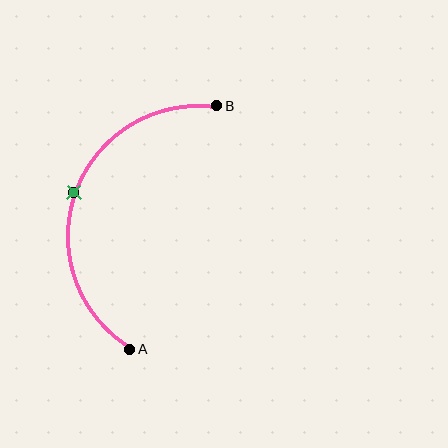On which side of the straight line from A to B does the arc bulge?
The arc bulges to the left of the straight line connecting A and B.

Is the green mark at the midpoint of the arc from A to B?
Yes. The green mark lies on the arc at equal arc-length from both A and B — it is the arc midpoint.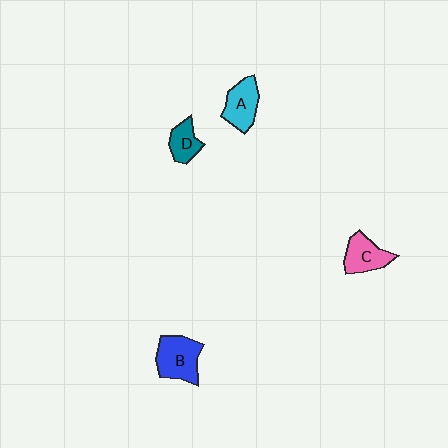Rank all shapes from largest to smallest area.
From largest to smallest: B (blue), A (cyan), C (pink), D (teal).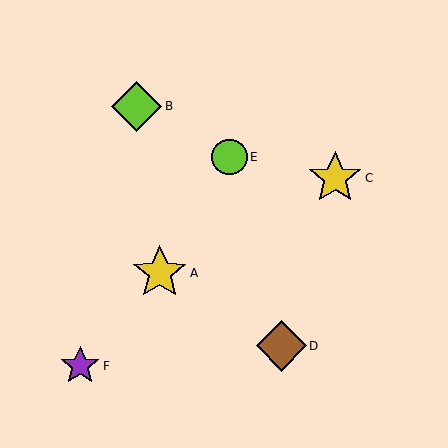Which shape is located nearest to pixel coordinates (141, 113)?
The lime diamond (labeled B) at (137, 106) is nearest to that location.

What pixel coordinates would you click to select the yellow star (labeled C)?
Click at (335, 178) to select the yellow star C.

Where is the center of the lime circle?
The center of the lime circle is at (229, 157).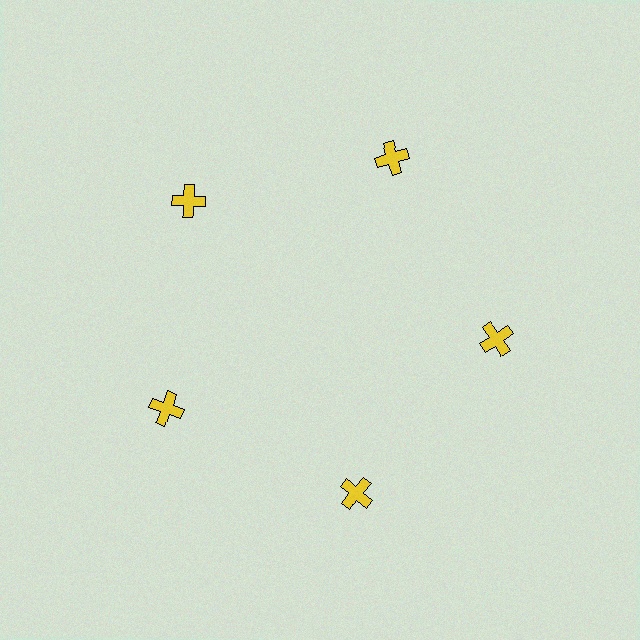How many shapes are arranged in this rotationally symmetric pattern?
There are 5 shapes, arranged in 5 groups of 1.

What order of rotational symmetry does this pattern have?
This pattern has 5-fold rotational symmetry.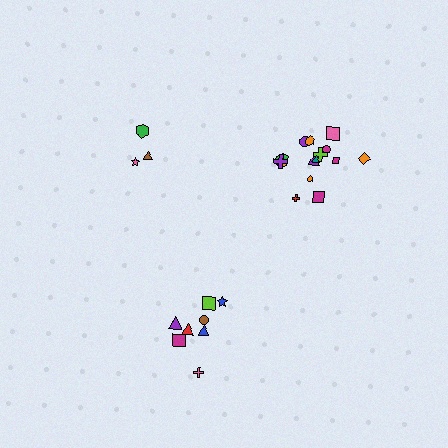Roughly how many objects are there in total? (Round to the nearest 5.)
Roughly 25 objects in total.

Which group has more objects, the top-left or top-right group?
The top-right group.